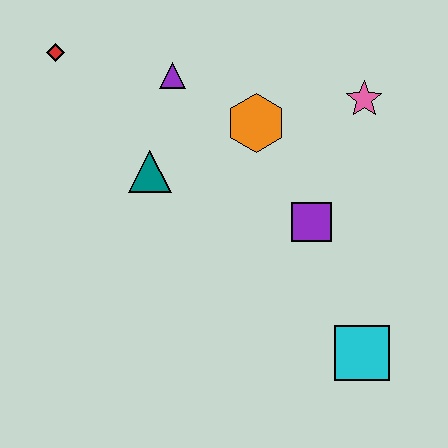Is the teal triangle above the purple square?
Yes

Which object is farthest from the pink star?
The red diamond is farthest from the pink star.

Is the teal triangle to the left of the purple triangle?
Yes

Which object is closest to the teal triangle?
The purple triangle is closest to the teal triangle.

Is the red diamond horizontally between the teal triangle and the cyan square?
No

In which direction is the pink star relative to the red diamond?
The pink star is to the right of the red diamond.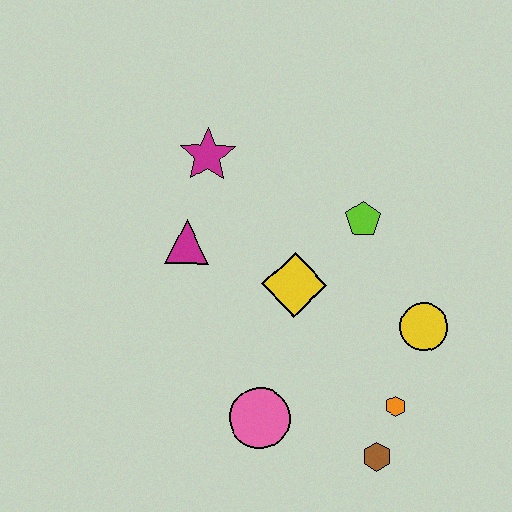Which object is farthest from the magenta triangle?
The brown hexagon is farthest from the magenta triangle.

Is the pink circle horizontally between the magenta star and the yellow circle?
Yes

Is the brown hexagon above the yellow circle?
No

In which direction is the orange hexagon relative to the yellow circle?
The orange hexagon is below the yellow circle.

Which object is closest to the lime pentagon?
The yellow diamond is closest to the lime pentagon.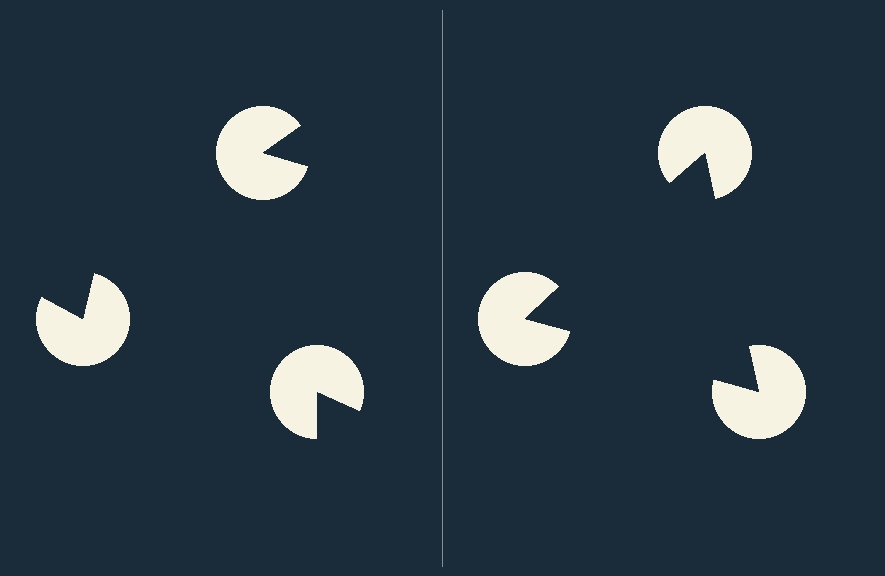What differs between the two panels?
The pac-man discs are positioned identically on both sides; only the wedge orientations differ. On the right they align to a triangle; on the left they are misaligned.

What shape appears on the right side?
An illusory triangle.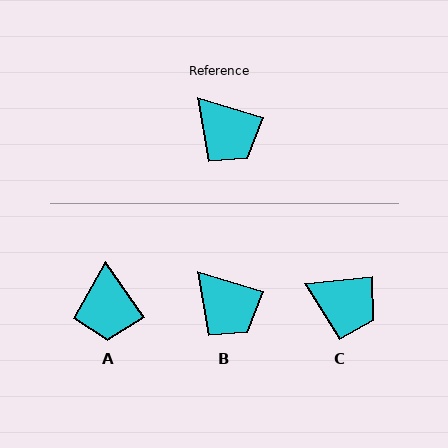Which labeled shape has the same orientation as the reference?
B.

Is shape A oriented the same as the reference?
No, it is off by about 38 degrees.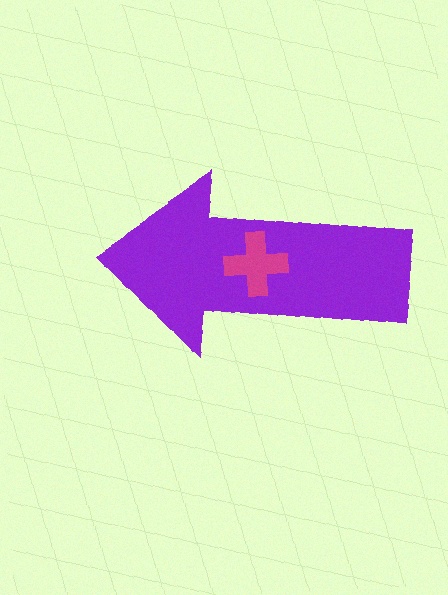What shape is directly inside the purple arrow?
The magenta cross.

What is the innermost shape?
The magenta cross.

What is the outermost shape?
The purple arrow.